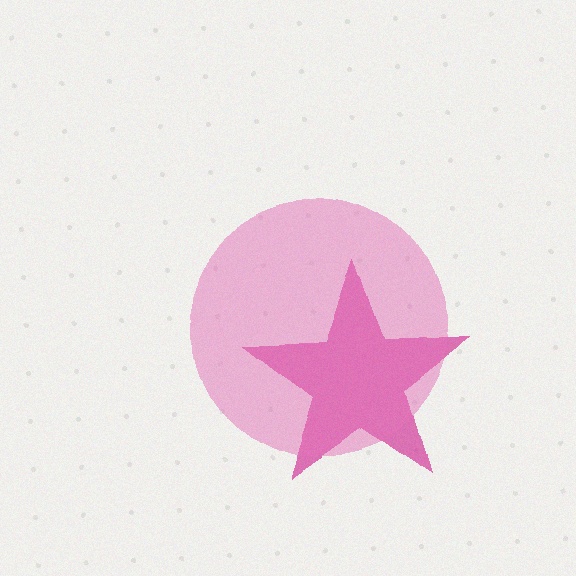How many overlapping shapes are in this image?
There are 2 overlapping shapes in the image.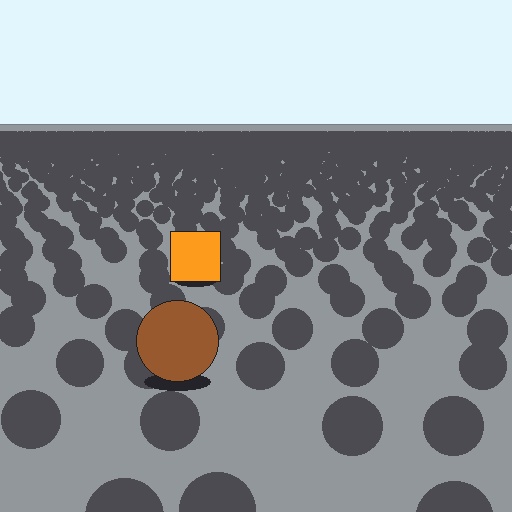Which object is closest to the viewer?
The brown circle is closest. The texture marks near it are larger and more spread out.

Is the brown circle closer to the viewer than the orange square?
Yes. The brown circle is closer — you can tell from the texture gradient: the ground texture is coarser near it.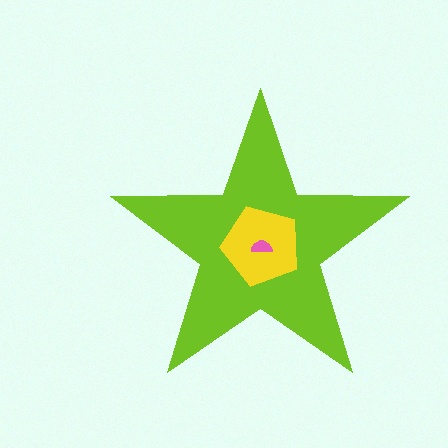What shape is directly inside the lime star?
The yellow pentagon.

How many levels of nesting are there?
3.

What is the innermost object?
The pink semicircle.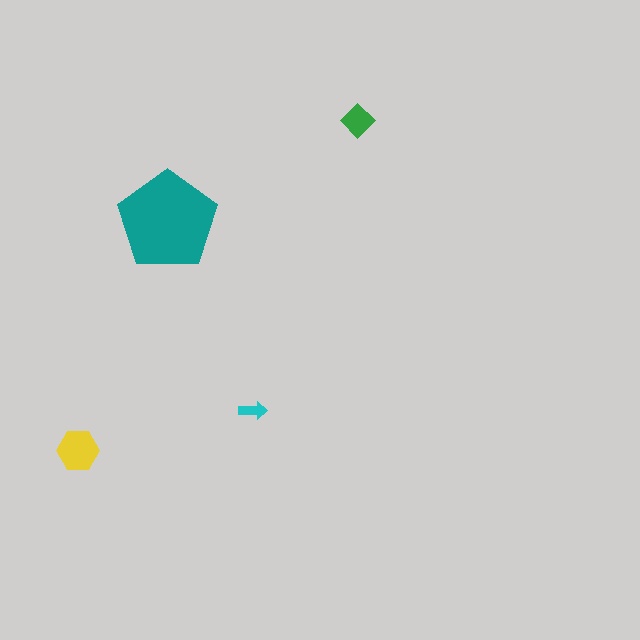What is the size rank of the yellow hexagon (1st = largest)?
2nd.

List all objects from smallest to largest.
The cyan arrow, the green diamond, the yellow hexagon, the teal pentagon.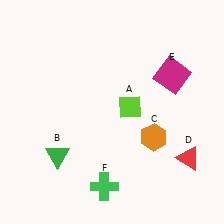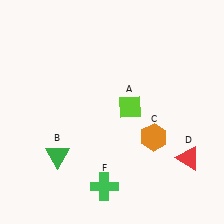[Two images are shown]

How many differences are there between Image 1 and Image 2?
There is 1 difference between the two images.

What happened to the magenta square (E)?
The magenta square (E) was removed in Image 2. It was in the top-right area of Image 1.